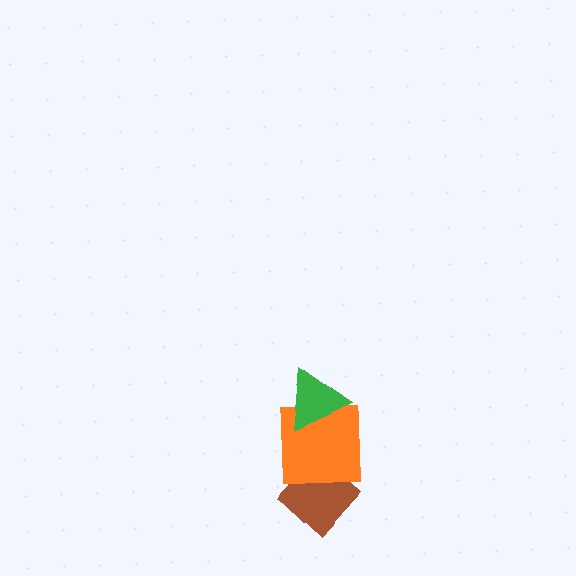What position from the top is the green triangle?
The green triangle is 1st from the top.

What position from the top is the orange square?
The orange square is 2nd from the top.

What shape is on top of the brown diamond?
The orange square is on top of the brown diamond.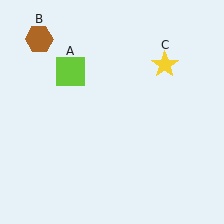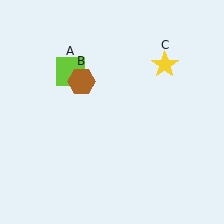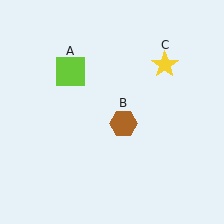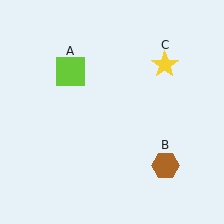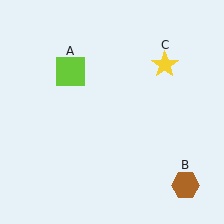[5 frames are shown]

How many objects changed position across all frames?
1 object changed position: brown hexagon (object B).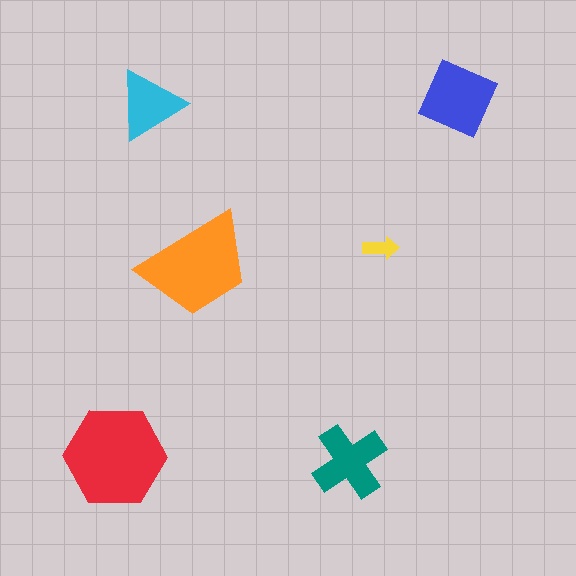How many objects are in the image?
There are 6 objects in the image.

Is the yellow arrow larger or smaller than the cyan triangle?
Smaller.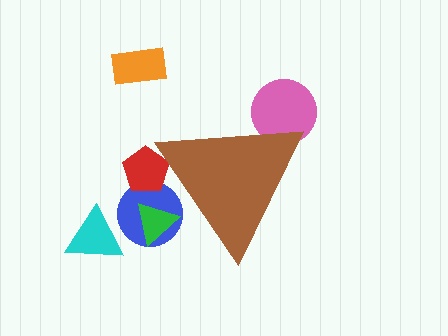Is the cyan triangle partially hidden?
No, the cyan triangle is fully visible.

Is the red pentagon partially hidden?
Yes, the red pentagon is partially hidden behind the brown triangle.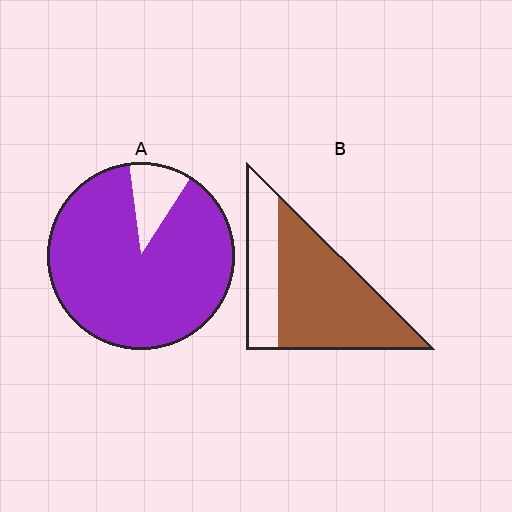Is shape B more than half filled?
Yes.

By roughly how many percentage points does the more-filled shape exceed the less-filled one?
By roughly 20 percentage points (A over B).